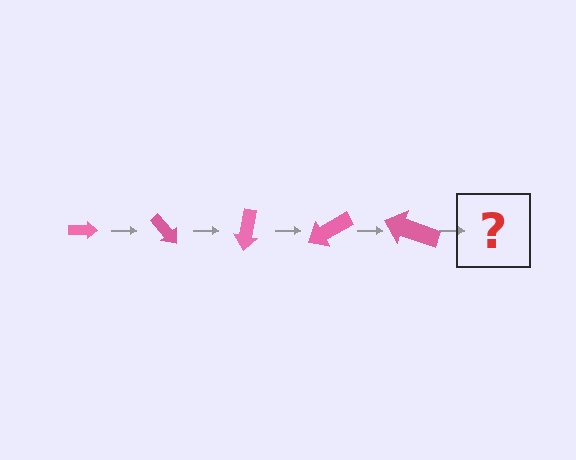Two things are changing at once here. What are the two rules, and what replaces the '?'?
The two rules are that the arrow grows larger each step and it rotates 50 degrees each step. The '?' should be an arrow, larger than the previous one and rotated 250 degrees from the start.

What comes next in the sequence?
The next element should be an arrow, larger than the previous one and rotated 250 degrees from the start.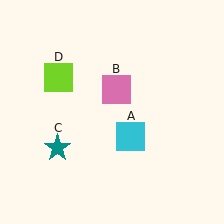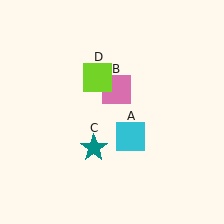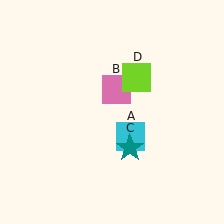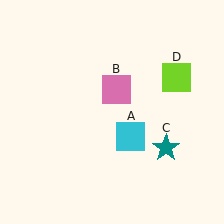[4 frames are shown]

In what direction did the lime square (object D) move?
The lime square (object D) moved right.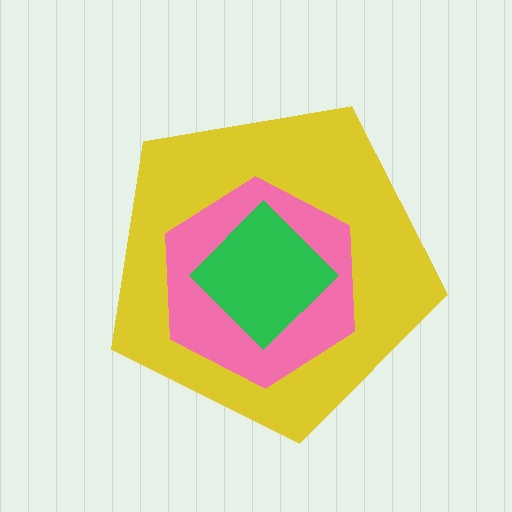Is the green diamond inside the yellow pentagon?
Yes.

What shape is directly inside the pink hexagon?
The green diamond.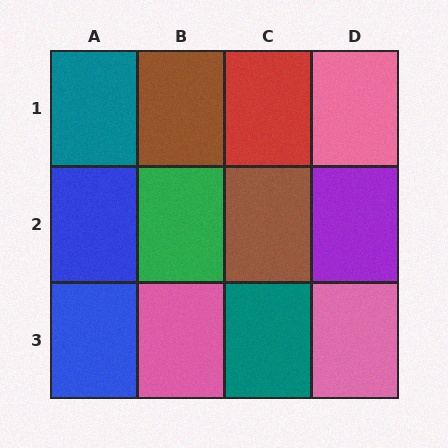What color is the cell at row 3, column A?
Blue.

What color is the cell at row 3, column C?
Teal.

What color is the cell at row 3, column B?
Pink.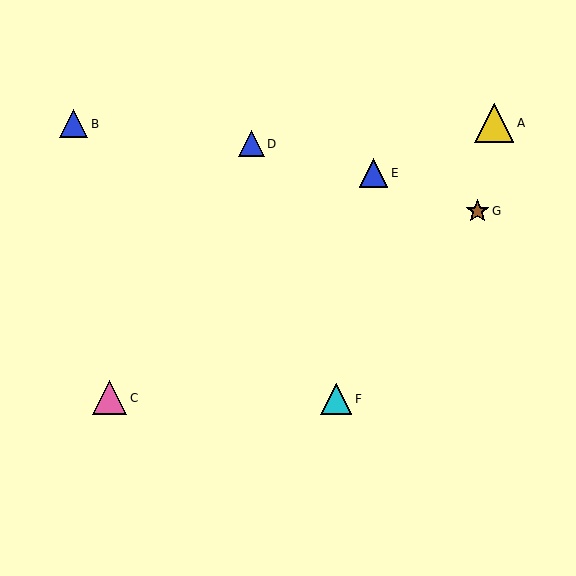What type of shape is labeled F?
Shape F is a cyan triangle.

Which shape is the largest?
The yellow triangle (labeled A) is the largest.